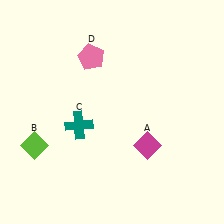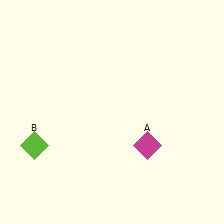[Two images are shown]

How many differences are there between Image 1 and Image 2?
There are 2 differences between the two images.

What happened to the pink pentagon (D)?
The pink pentagon (D) was removed in Image 2. It was in the top-left area of Image 1.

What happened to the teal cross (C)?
The teal cross (C) was removed in Image 2. It was in the bottom-left area of Image 1.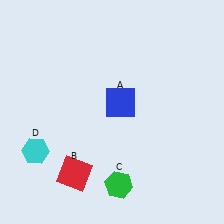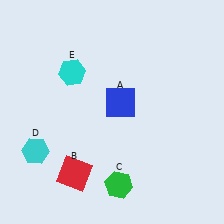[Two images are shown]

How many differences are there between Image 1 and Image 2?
There is 1 difference between the two images.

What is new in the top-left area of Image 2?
A cyan hexagon (E) was added in the top-left area of Image 2.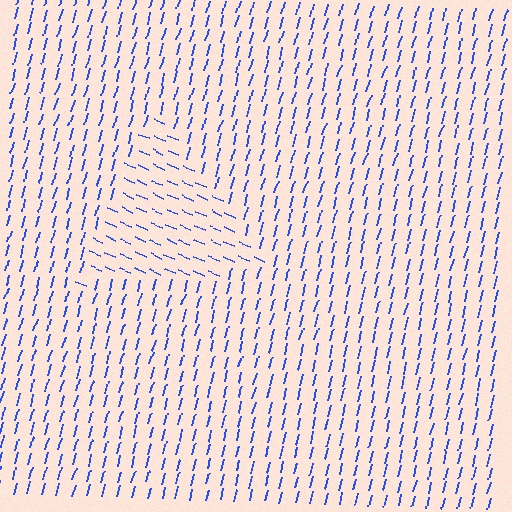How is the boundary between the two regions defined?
The boundary is defined purely by a change in line orientation (approximately 82 degrees difference). All lines are the same color and thickness.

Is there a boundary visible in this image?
Yes, there is a texture boundary formed by a change in line orientation.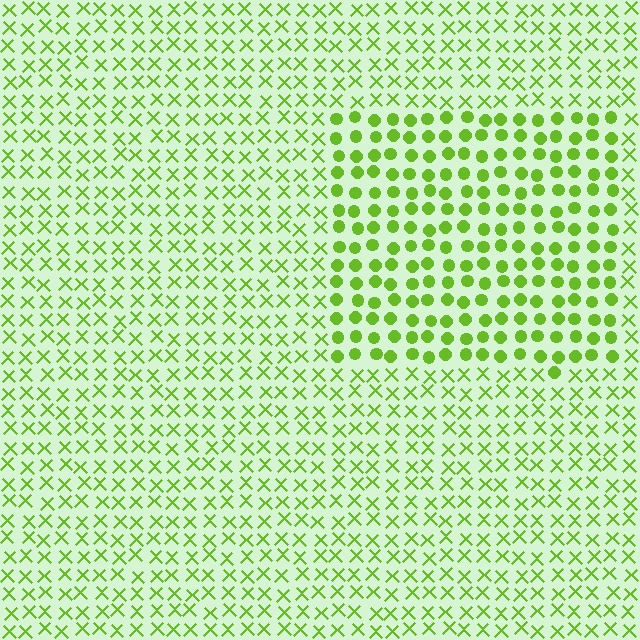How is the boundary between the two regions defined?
The boundary is defined by a change in element shape: circles inside vs. X marks outside. All elements share the same color and spacing.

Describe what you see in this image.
The image is filled with small lime elements arranged in a uniform grid. A rectangle-shaped region contains circles, while the surrounding area contains X marks. The boundary is defined purely by the change in element shape.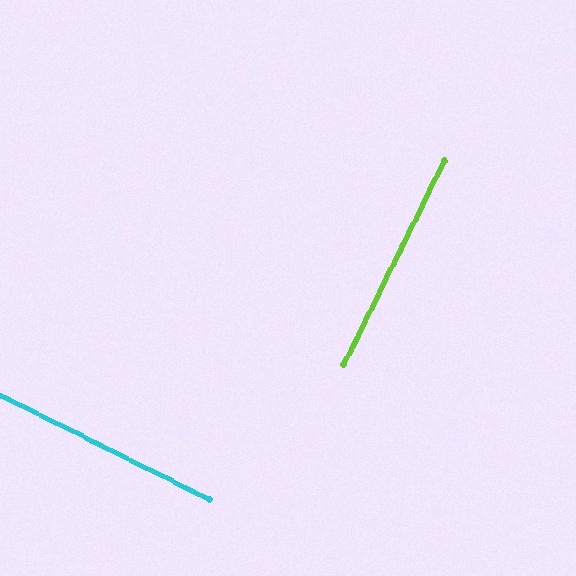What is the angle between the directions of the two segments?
Approximately 90 degrees.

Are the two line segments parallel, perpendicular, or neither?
Perpendicular — they meet at approximately 90°.